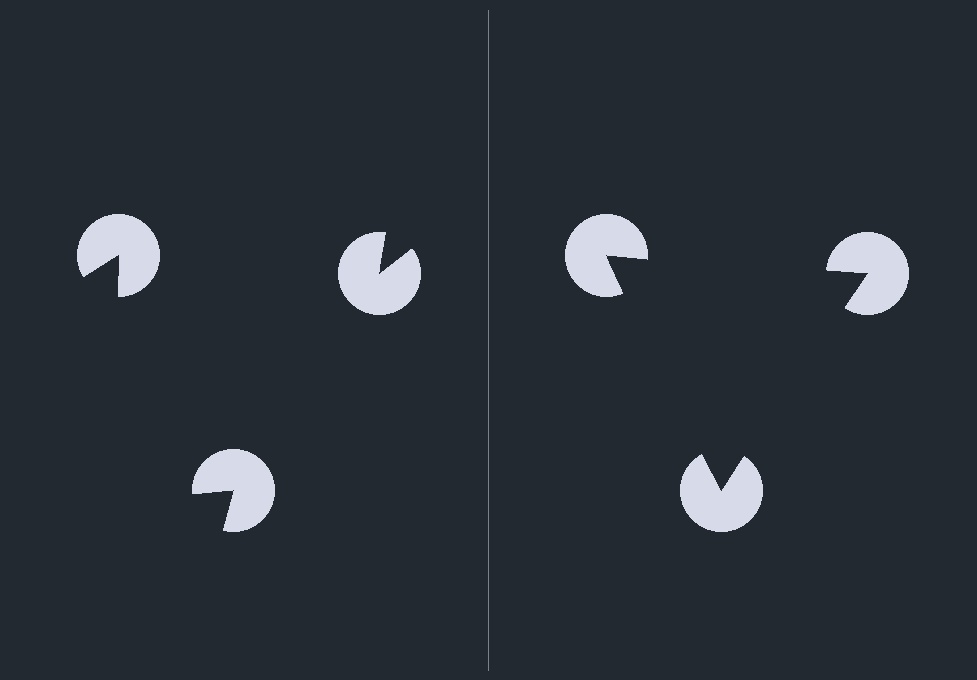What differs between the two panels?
The pac-man discs are positioned identically on both sides; only the wedge orientations differ. On the right they align to a triangle; on the left they are misaligned.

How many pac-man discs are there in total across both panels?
6 — 3 on each side.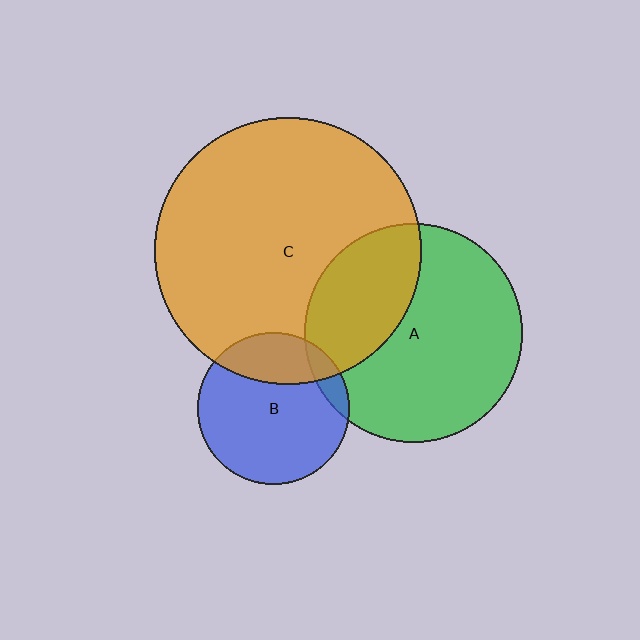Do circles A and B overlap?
Yes.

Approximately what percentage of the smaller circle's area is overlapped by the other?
Approximately 10%.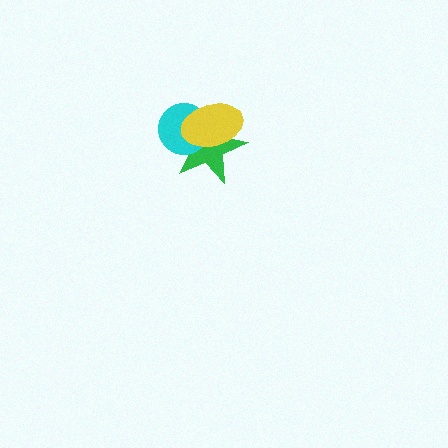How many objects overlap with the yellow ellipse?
2 objects overlap with the yellow ellipse.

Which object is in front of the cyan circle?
The yellow ellipse is in front of the cyan circle.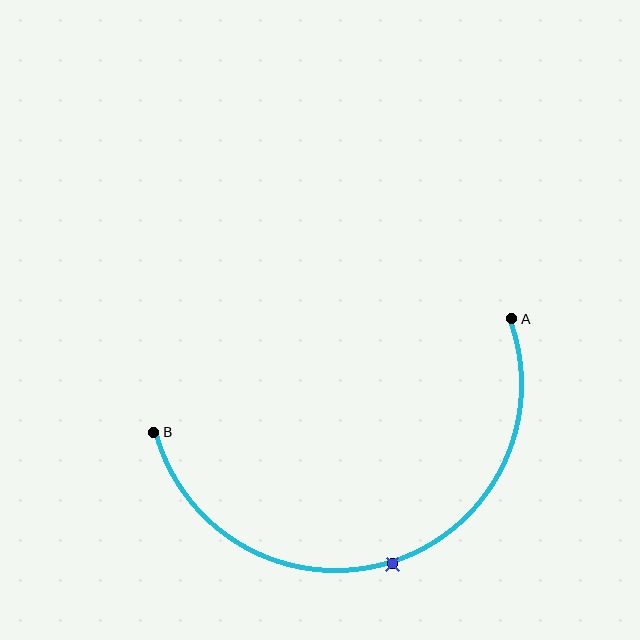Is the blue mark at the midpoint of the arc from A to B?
Yes. The blue mark lies on the arc at equal arc-length from both A and B — it is the arc midpoint.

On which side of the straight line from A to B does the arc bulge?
The arc bulges below the straight line connecting A and B.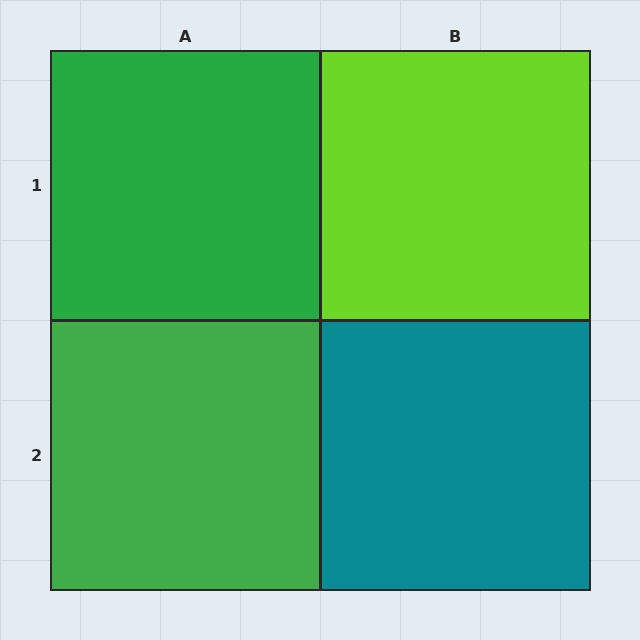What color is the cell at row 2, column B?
Teal.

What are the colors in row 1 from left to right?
Green, lime.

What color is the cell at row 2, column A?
Green.